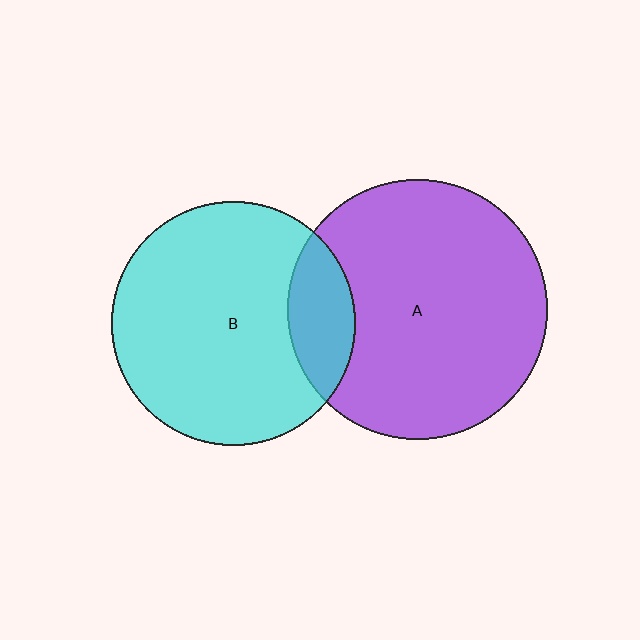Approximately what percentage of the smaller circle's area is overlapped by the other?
Approximately 15%.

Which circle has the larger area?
Circle A (purple).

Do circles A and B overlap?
Yes.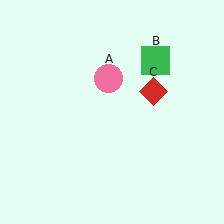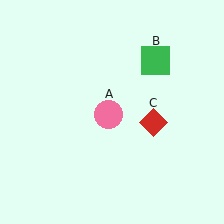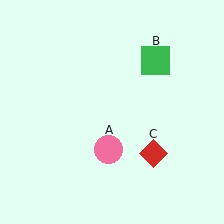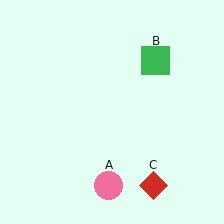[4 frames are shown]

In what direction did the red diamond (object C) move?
The red diamond (object C) moved down.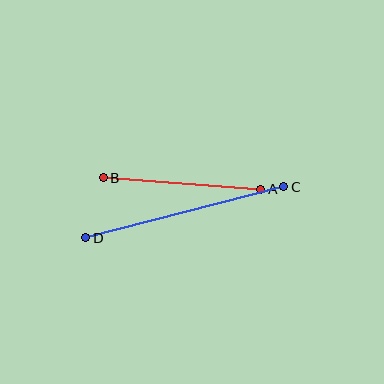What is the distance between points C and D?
The distance is approximately 205 pixels.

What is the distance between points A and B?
The distance is approximately 158 pixels.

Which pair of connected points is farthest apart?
Points C and D are farthest apart.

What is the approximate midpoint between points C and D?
The midpoint is at approximately (185, 212) pixels.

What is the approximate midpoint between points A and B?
The midpoint is at approximately (182, 184) pixels.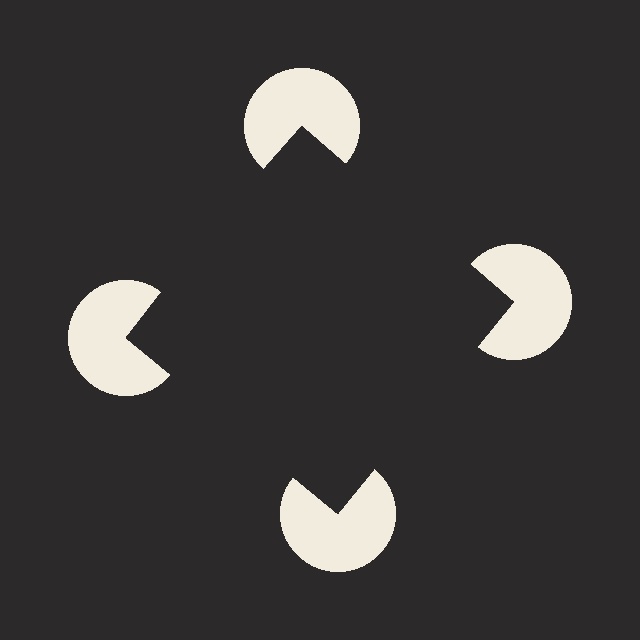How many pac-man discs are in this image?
There are 4 — one at each vertex of the illusory square.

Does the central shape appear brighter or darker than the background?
It typically appears slightly darker than the background, even though no actual brightness change is drawn.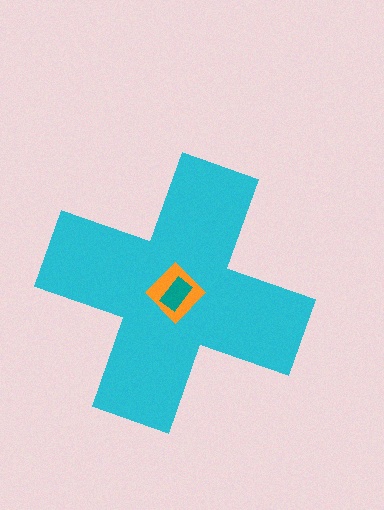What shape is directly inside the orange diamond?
The teal rectangle.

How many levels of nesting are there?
3.